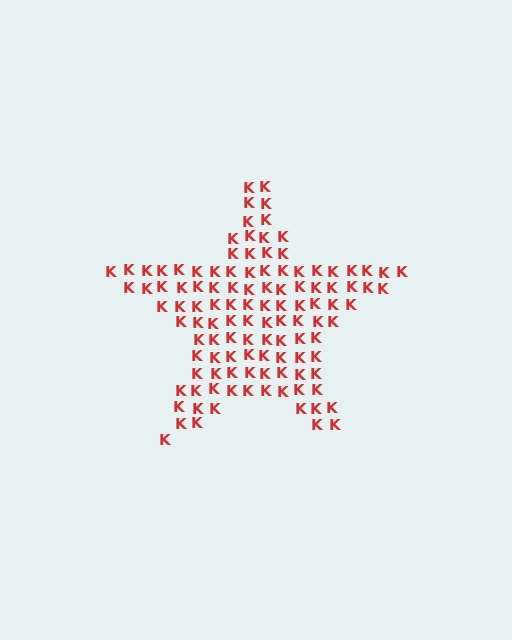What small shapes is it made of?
It is made of small letter K's.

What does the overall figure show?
The overall figure shows a star.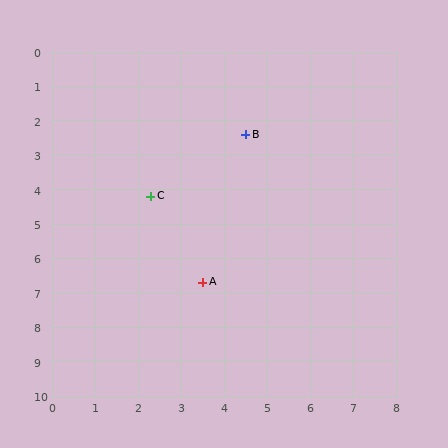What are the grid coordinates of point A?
Point A is at approximately (3.5, 6.7).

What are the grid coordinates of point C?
Point C is at approximately (2.3, 4.2).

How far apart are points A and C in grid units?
Points A and C are about 2.8 grid units apart.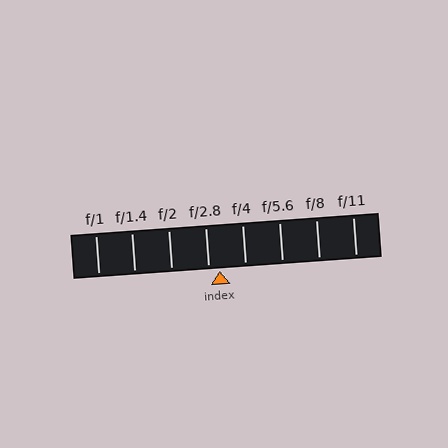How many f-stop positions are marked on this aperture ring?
There are 8 f-stop positions marked.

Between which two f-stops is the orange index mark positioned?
The index mark is between f/2.8 and f/4.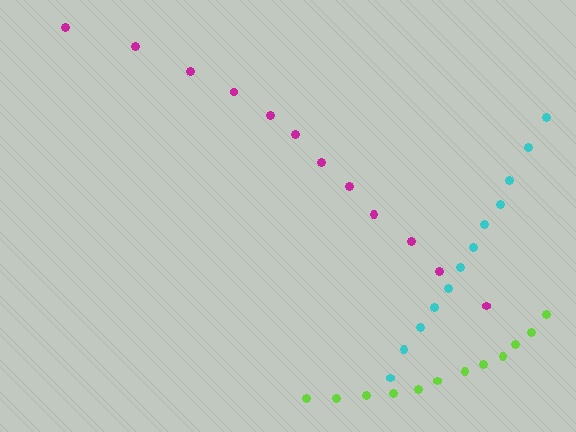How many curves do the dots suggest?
There are 3 distinct paths.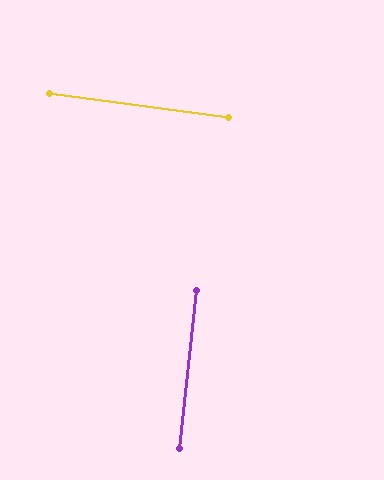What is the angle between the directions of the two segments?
Approximately 89 degrees.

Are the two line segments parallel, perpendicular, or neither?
Perpendicular — they meet at approximately 89°.